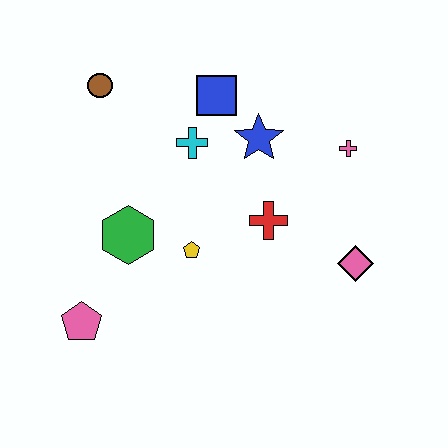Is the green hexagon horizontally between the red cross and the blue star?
No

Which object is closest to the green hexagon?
The yellow pentagon is closest to the green hexagon.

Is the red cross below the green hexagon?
No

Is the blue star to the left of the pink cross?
Yes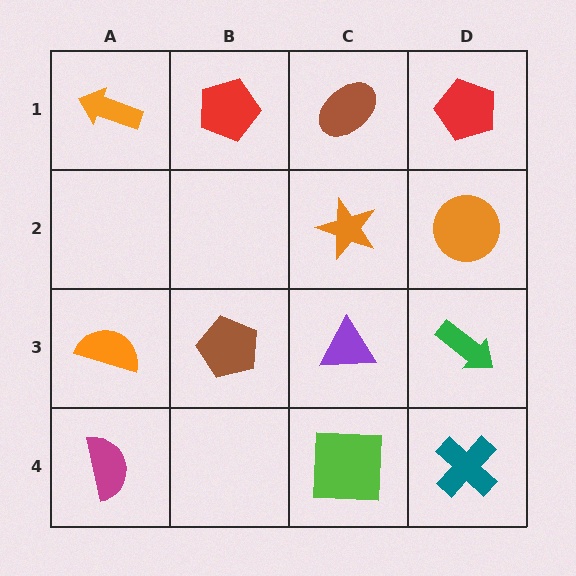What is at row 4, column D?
A teal cross.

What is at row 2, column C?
An orange star.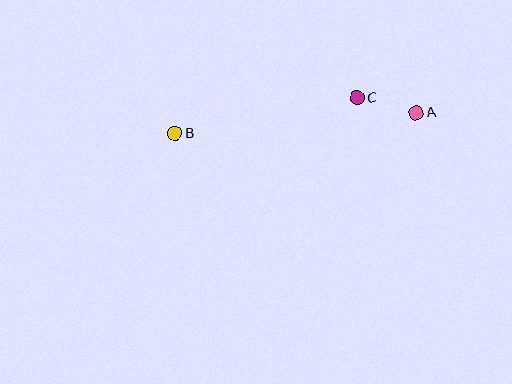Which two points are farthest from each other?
Points A and B are farthest from each other.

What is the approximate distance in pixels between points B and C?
The distance between B and C is approximately 185 pixels.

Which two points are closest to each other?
Points A and C are closest to each other.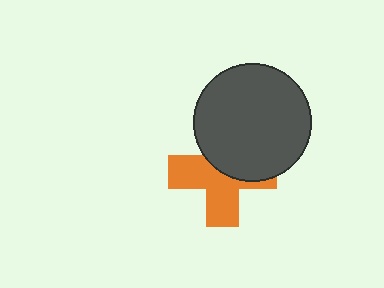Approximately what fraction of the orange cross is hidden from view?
Roughly 45% of the orange cross is hidden behind the dark gray circle.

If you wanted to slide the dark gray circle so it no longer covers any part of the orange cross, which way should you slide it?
Slide it up — that is the most direct way to separate the two shapes.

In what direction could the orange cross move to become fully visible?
The orange cross could move down. That would shift it out from behind the dark gray circle entirely.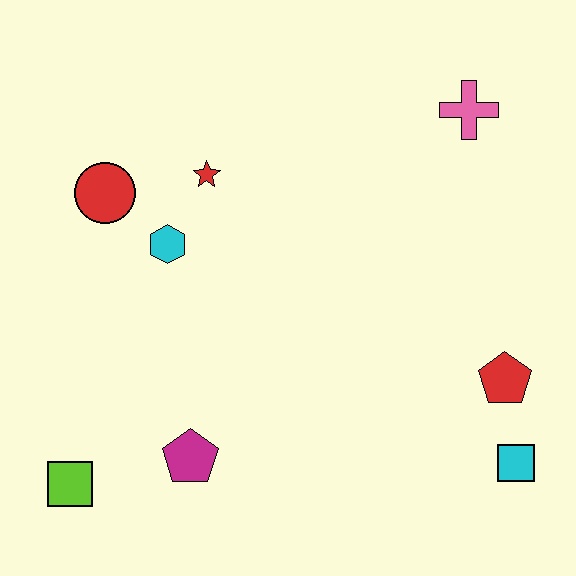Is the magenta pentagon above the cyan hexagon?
No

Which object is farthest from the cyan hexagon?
The cyan square is farthest from the cyan hexagon.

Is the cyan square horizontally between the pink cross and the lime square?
No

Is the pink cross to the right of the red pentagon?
No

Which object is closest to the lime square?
The magenta pentagon is closest to the lime square.